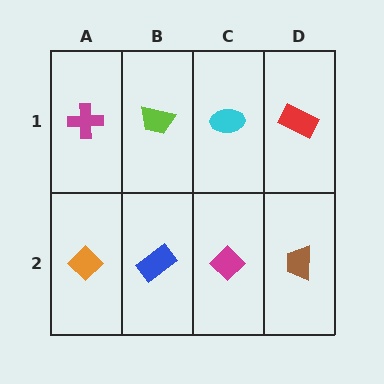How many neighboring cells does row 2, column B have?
3.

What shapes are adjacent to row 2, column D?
A red rectangle (row 1, column D), a magenta diamond (row 2, column C).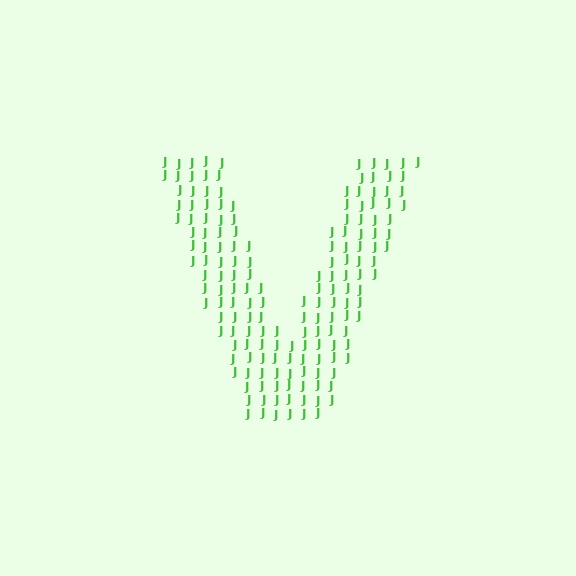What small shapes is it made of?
It is made of small letter J's.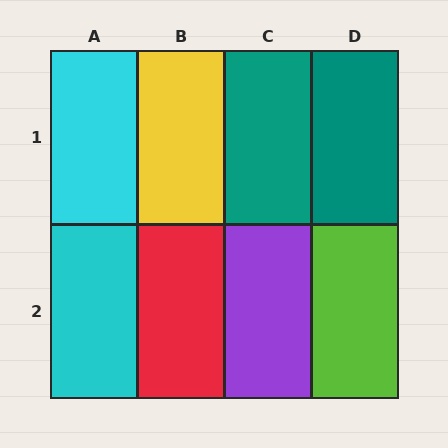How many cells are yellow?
1 cell is yellow.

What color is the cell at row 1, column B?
Yellow.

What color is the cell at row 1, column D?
Teal.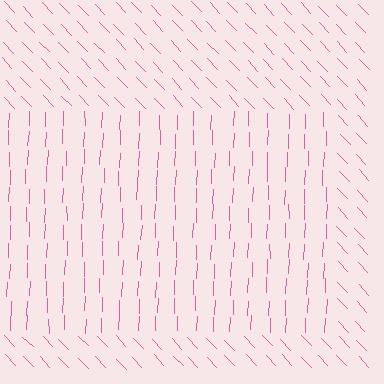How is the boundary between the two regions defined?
The boundary is defined purely by a change in line orientation (approximately 45 degrees difference). All lines are the same color and thickness.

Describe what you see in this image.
The image is filled with small pink line segments. A rectangle region in the image has lines oriented differently from the surrounding lines, creating a visible texture boundary.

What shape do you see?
I see a rectangle.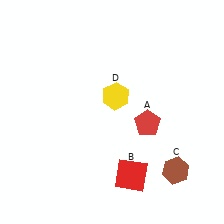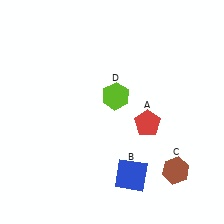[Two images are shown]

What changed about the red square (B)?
In Image 1, B is red. In Image 2, it changed to blue.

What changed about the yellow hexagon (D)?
In Image 1, D is yellow. In Image 2, it changed to lime.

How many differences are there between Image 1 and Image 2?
There are 2 differences between the two images.